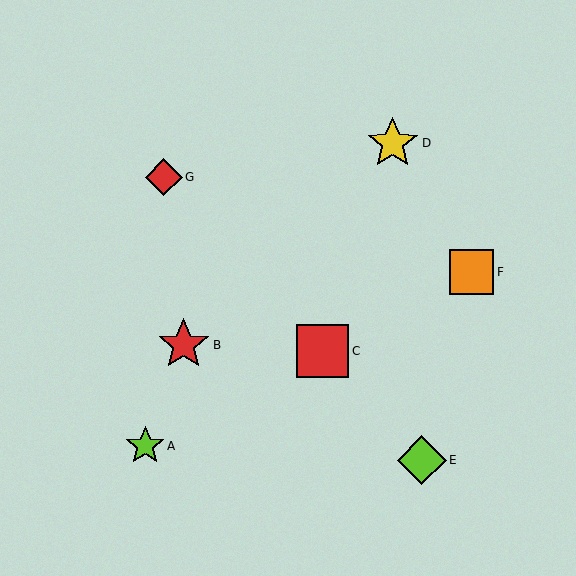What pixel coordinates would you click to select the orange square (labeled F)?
Click at (471, 272) to select the orange square F.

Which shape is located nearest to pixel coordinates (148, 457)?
The lime star (labeled A) at (145, 446) is nearest to that location.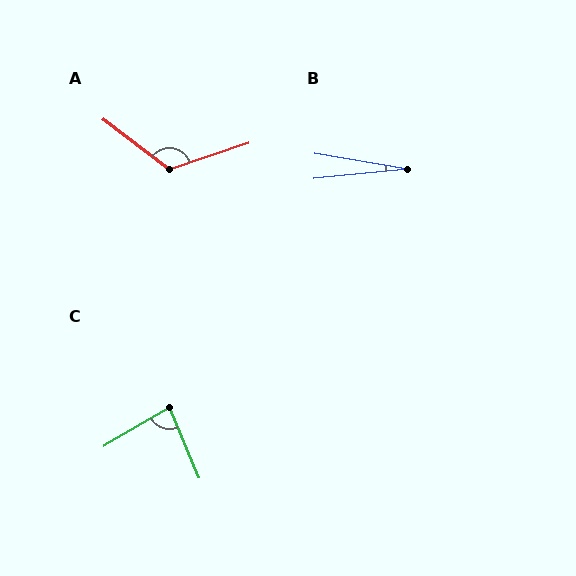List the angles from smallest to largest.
B (15°), C (82°), A (124°).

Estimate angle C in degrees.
Approximately 82 degrees.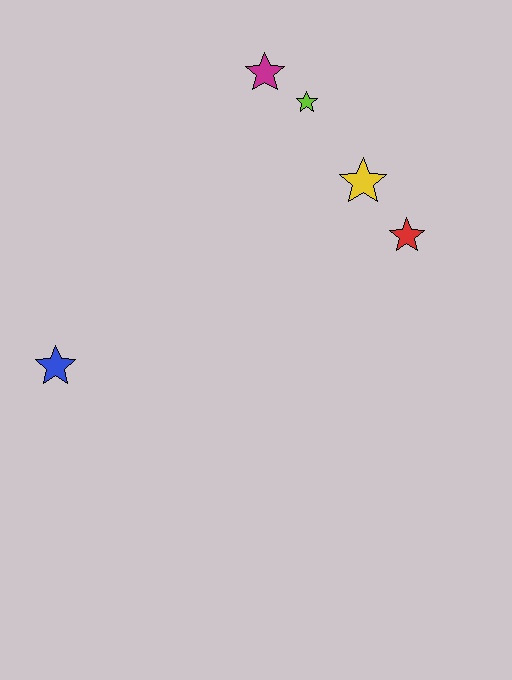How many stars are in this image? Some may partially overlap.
There are 5 stars.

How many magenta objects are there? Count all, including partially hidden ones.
There is 1 magenta object.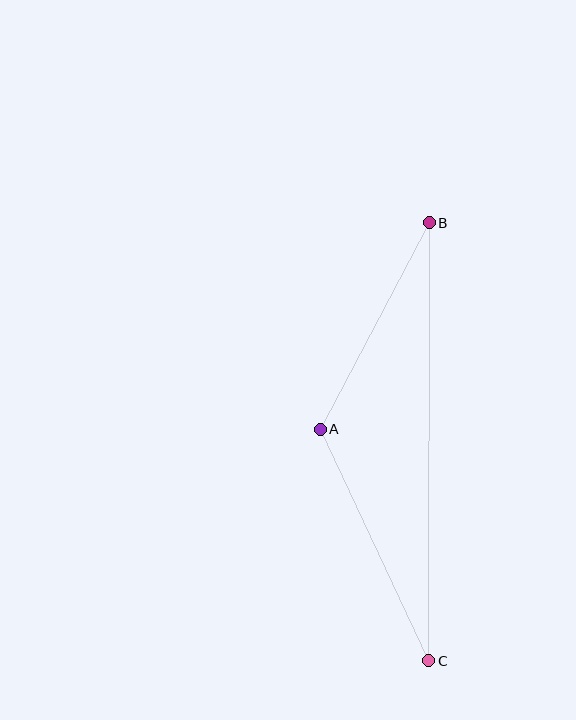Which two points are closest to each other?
Points A and B are closest to each other.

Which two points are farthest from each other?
Points B and C are farthest from each other.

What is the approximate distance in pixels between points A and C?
The distance between A and C is approximately 256 pixels.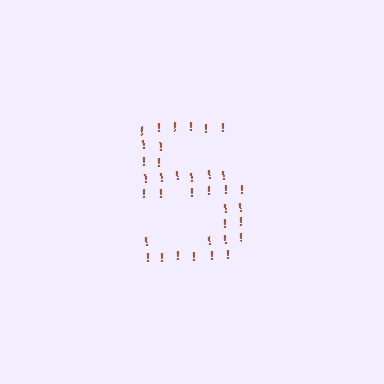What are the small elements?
The small elements are exclamation marks.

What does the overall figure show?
The overall figure shows the digit 5.